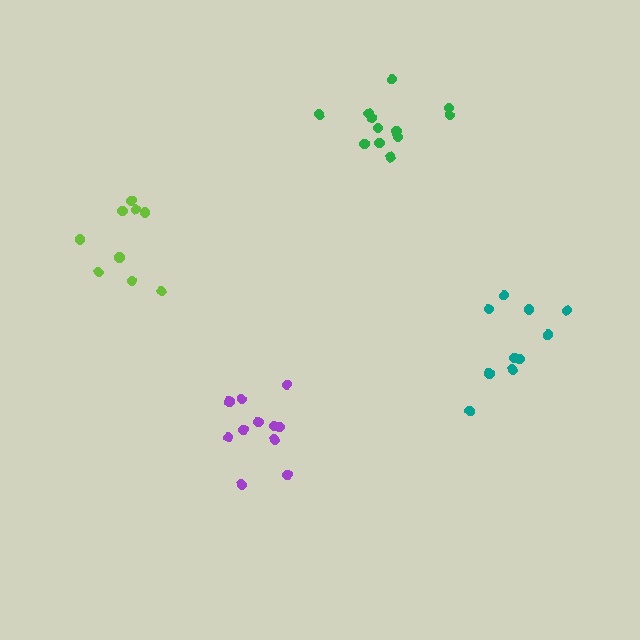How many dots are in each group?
Group 1: 12 dots, Group 2: 10 dots, Group 3: 11 dots, Group 4: 9 dots (42 total).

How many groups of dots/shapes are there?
There are 4 groups.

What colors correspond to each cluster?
The clusters are colored: green, teal, purple, lime.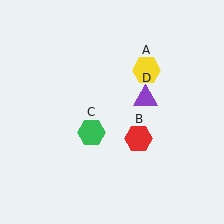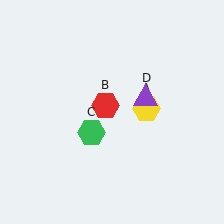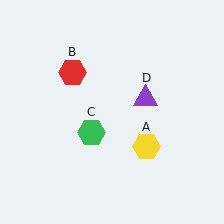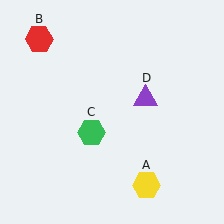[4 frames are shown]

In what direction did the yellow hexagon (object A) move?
The yellow hexagon (object A) moved down.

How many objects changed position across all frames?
2 objects changed position: yellow hexagon (object A), red hexagon (object B).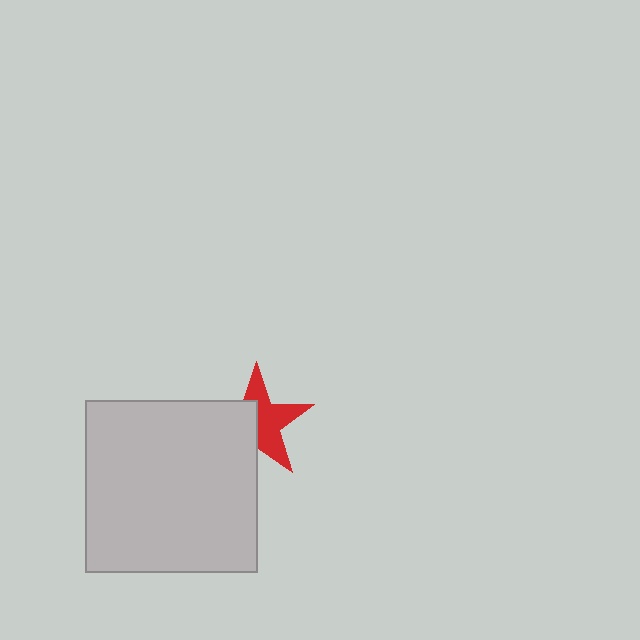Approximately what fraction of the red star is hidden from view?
Roughly 45% of the red star is hidden behind the light gray square.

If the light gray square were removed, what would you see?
You would see the complete red star.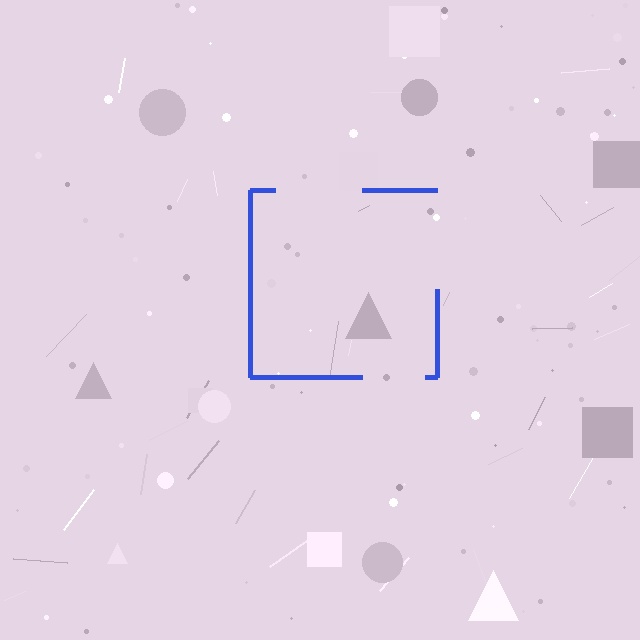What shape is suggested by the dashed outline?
The dashed outline suggests a square.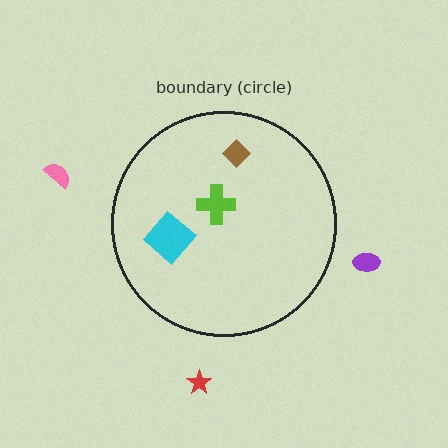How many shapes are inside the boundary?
3 inside, 3 outside.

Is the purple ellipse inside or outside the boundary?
Outside.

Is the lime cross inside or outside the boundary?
Inside.